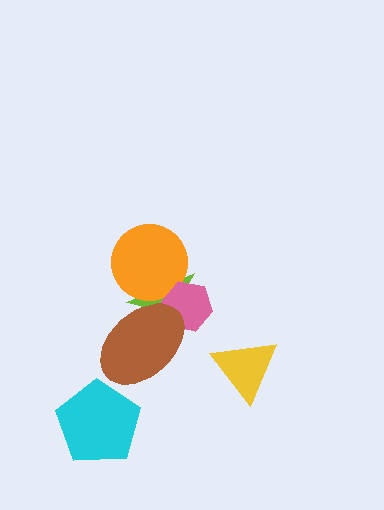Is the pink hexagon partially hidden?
Yes, it is partially covered by another shape.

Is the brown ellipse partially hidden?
No, no other shape covers it.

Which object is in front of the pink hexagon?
The brown ellipse is in front of the pink hexagon.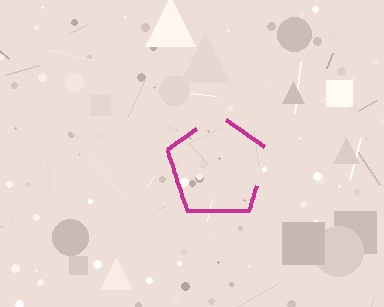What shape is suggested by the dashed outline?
The dashed outline suggests a pentagon.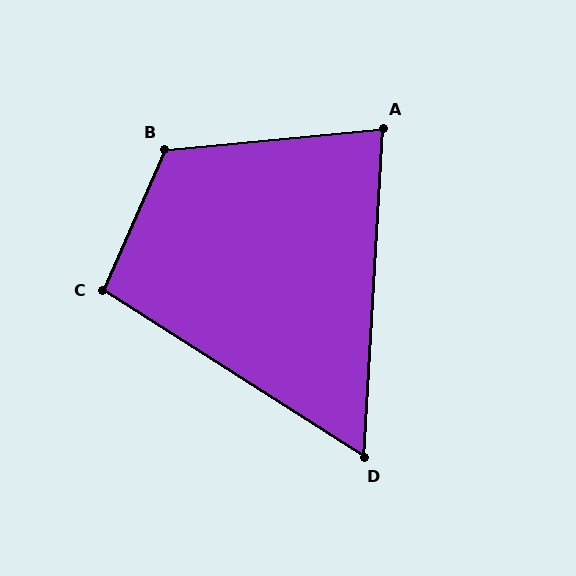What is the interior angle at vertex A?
Approximately 81 degrees (acute).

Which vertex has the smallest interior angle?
D, at approximately 61 degrees.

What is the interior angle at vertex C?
Approximately 99 degrees (obtuse).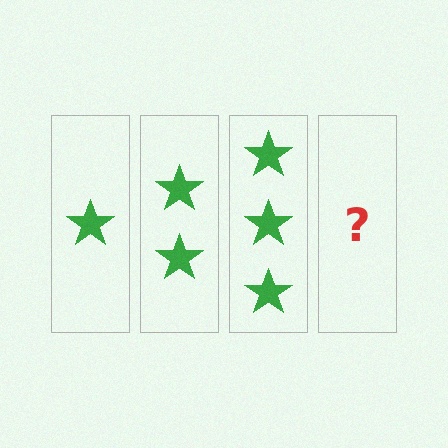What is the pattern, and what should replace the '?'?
The pattern is that each step adds one more star. The '?' should be 4 stars.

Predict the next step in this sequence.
The next step is 4 stars.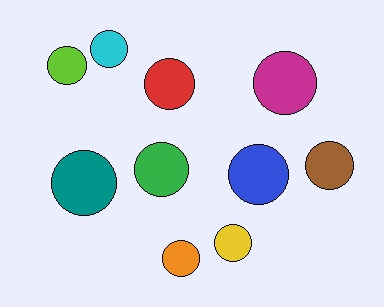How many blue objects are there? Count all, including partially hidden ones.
There is 1 blue object.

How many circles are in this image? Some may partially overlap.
There are 10 circles.